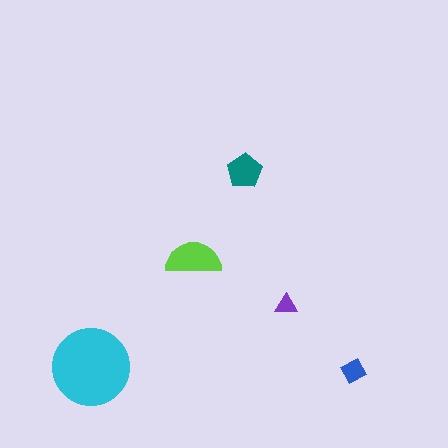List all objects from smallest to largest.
The purple triangle, the blue diamond, the teal pentagon, the lime semicircle, the cyan circle.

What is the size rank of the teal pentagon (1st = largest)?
3rd.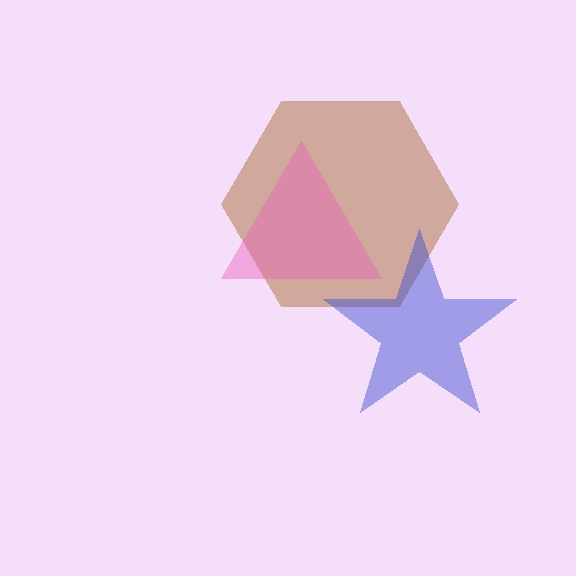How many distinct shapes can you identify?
There are 3 distinct shapes: a brown hexagon, a blue star, a pink triangle.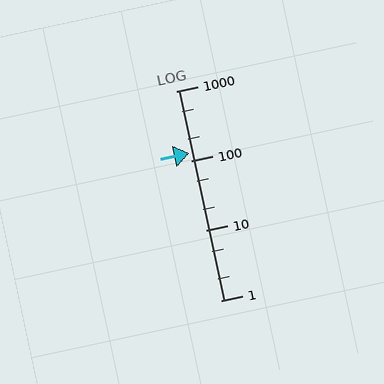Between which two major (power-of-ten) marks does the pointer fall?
The pointer is between 100 and 1000.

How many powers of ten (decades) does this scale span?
The scale spans 3 decades, from 1 to 1000.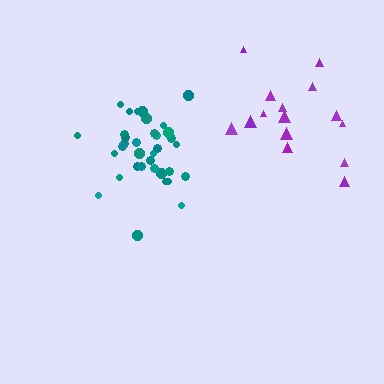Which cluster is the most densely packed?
Teal.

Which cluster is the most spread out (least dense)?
Purple.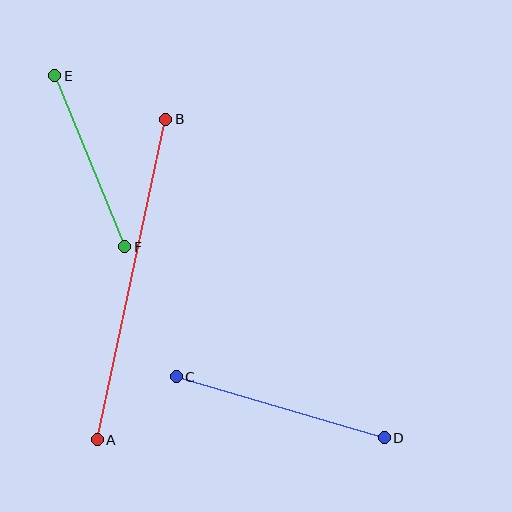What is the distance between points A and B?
The distance is approximately 328 pixels.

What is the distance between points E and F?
The distance is approximately 185 pixels.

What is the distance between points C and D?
The distance is approximately 217 pixels.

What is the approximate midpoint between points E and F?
The midpoint is at approximately (90, 161) pixels.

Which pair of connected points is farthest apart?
Points A and B are farthest apart.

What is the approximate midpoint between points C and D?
The midpoint is at approximately (280, 407) pixels.